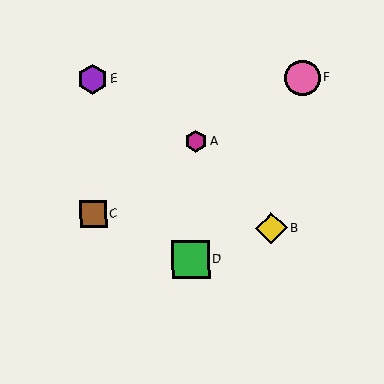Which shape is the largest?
The green square (labeled D) is the largest.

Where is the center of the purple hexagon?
The center of the purple hexagon is at (92, 79).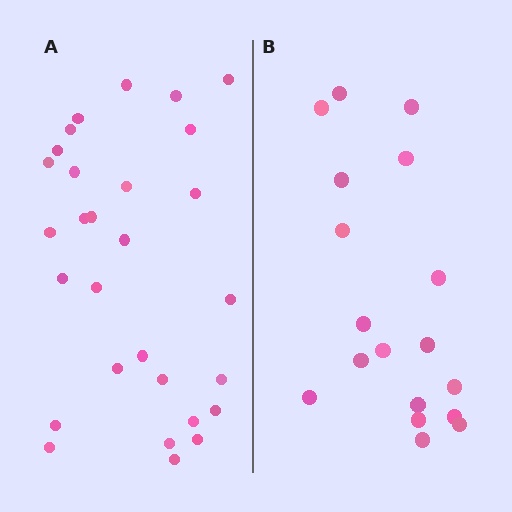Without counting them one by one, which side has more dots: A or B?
Region A (the left region) has more dots.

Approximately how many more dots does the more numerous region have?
Region A has roughly 12 or so more dots than region B.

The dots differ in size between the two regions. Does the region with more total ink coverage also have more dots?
No. Region B has more total ink coverage because its dots are larger, but region A actually contains more individual dots. Total area can be misleading — the number of items is what matters here.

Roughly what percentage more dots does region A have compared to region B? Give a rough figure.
About 60% more.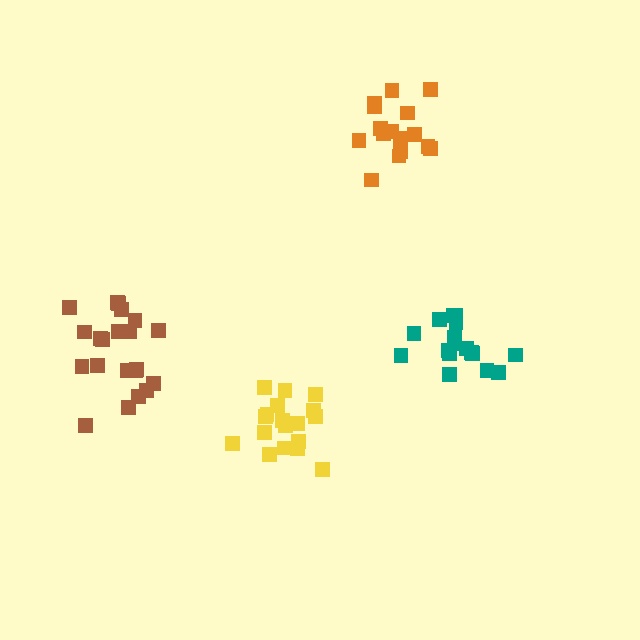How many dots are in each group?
Group 1: 17 dots, Group 2: 18 dots, Group 3: 21 dots, Group 4: 18 dots (74 total).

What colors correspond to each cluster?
The clusters are colored: orange, teal, brown, yellow.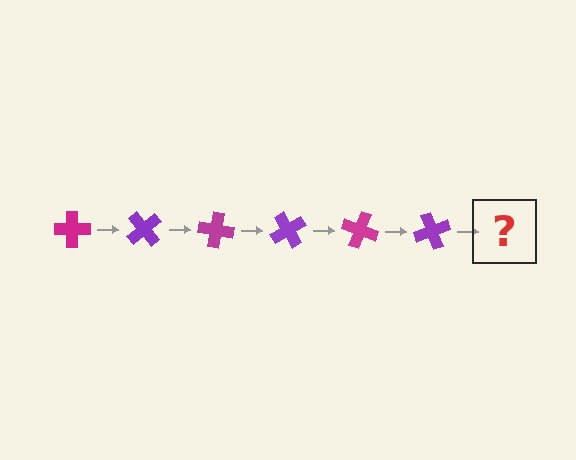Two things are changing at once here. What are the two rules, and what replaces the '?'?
The two rules are that it rotates 50 degrees each step and the color cycles through magenta and purple. The '?' should be a magenta cross, rotated 300 degrees from the start.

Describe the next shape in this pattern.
It should be a magenta cross, rotated 300 degrees from the start.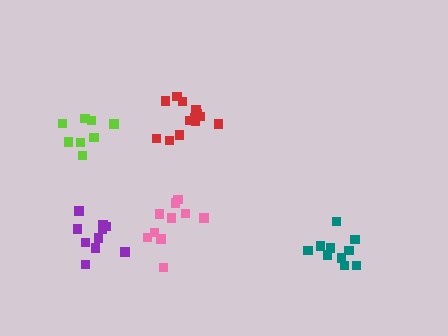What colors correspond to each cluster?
The clusters are colored: red, pink, teal, lime, purple.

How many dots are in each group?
Group 1: 13 dots, Group 2: 10 dots, Group 3: 10 dots, Group 4: 8 dots, Group 5: 10 dots (51 total).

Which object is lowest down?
The teal cluster is bottommost.